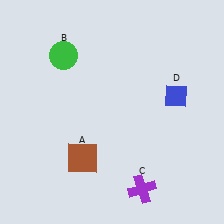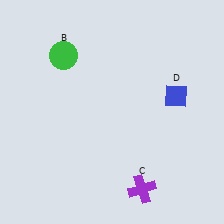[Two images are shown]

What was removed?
The brown square (A) was removed in Image 2.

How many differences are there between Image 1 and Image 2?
There is 1 difference between the two images.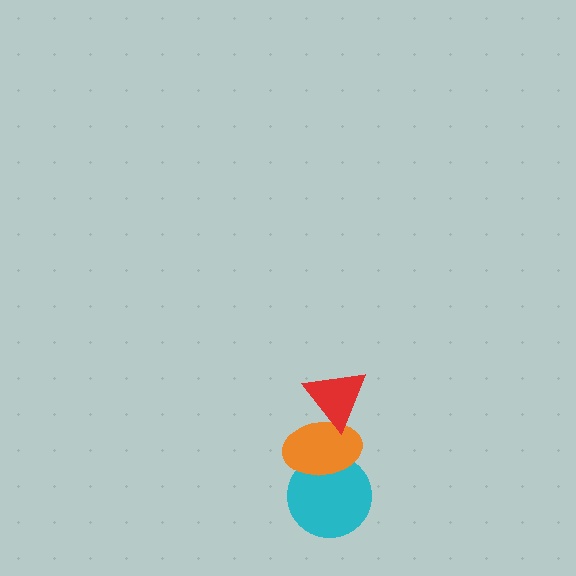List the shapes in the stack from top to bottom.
From top to bottom: the red triangle, the orange ellipse, the cyan circle.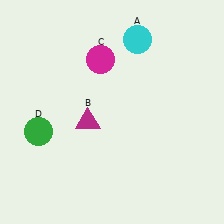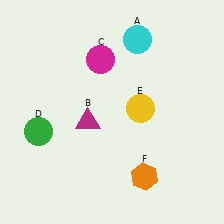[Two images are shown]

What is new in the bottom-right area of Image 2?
An orange hexagon (F) was added in the bottom-right area of Image 2.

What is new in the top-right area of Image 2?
A yellow circle (E) was added in the top-right area of Image 2.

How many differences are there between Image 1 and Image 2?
There are 2 differences between the two images.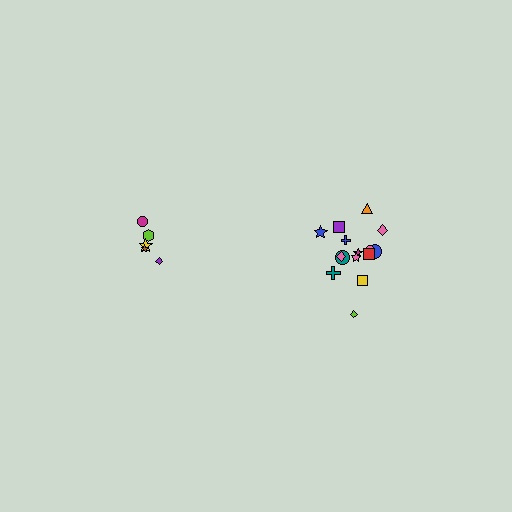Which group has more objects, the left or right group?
The right group.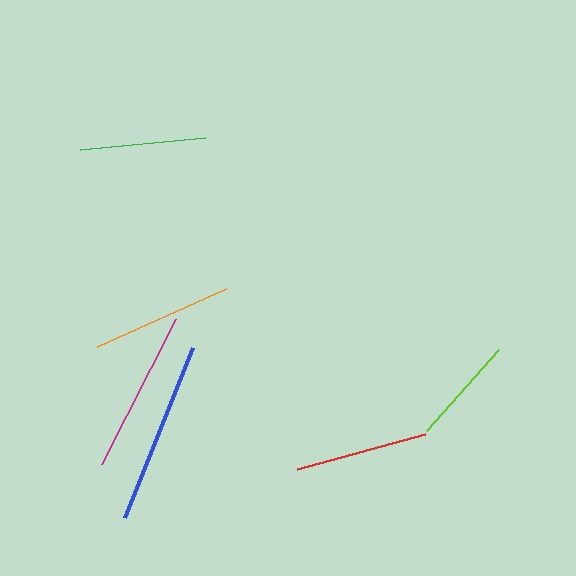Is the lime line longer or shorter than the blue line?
The blue line is longer than the lime line.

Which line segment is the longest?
The blue line is the longest at approximately 183 pixels.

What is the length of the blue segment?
The blue segment is approximately 183 pixels long.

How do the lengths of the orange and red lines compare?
The orange and red lines are approximately the same length.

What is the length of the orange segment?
The orange segment is approximately 142 pixels long.